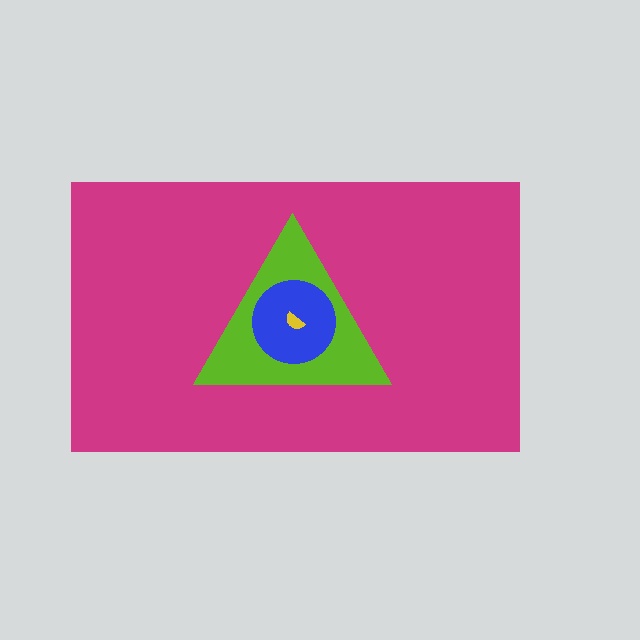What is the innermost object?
The yellow semicircle.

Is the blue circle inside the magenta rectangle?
Yes.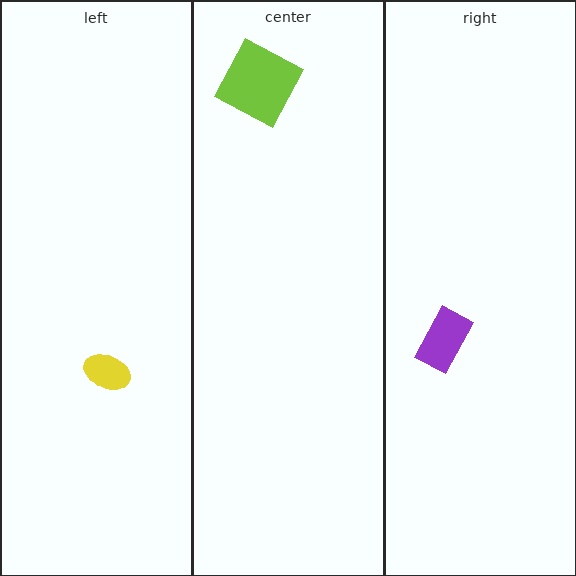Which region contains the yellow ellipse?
The left region.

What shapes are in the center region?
The lime square.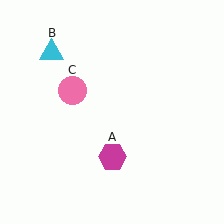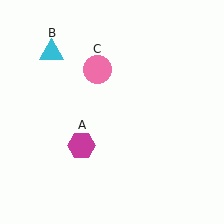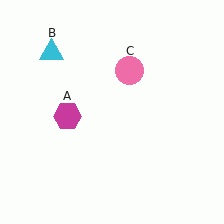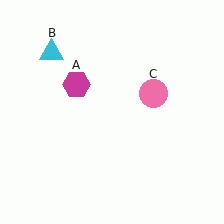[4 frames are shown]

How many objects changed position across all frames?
2 objects changed position: magenta hexagon (object A), pink circle (object C).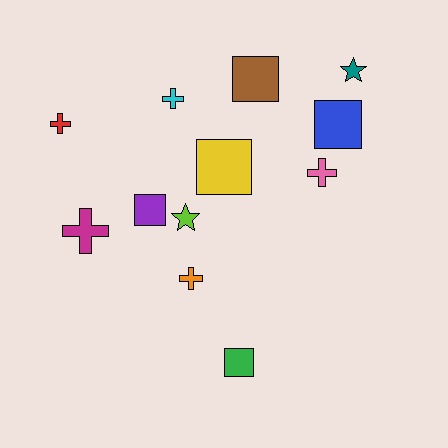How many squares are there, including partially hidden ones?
There are 5 squares.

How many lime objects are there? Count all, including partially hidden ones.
There is 1 lime object.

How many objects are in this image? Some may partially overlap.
There are 12 objects.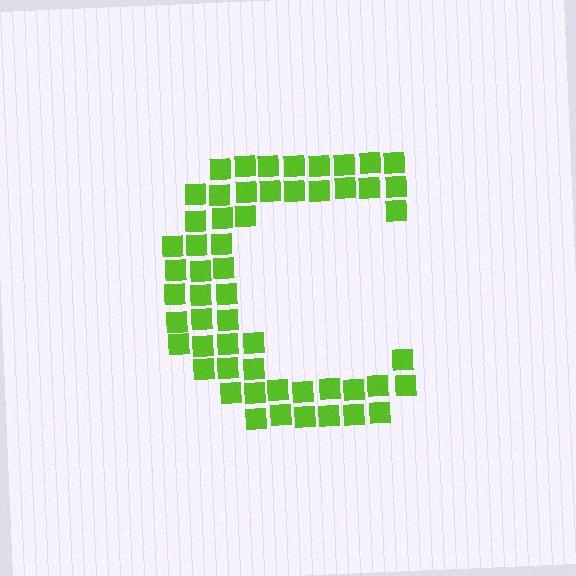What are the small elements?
The small elements are squares.